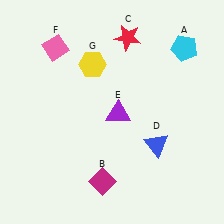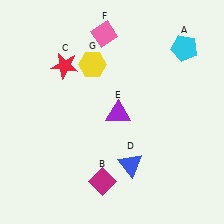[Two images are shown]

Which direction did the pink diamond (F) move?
The pink diamond (F) moved right.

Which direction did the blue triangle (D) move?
The blue triangle (D) moved left.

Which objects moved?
The objects that moved are: the red star (C), the blue triangle (D), the pink diamond (F).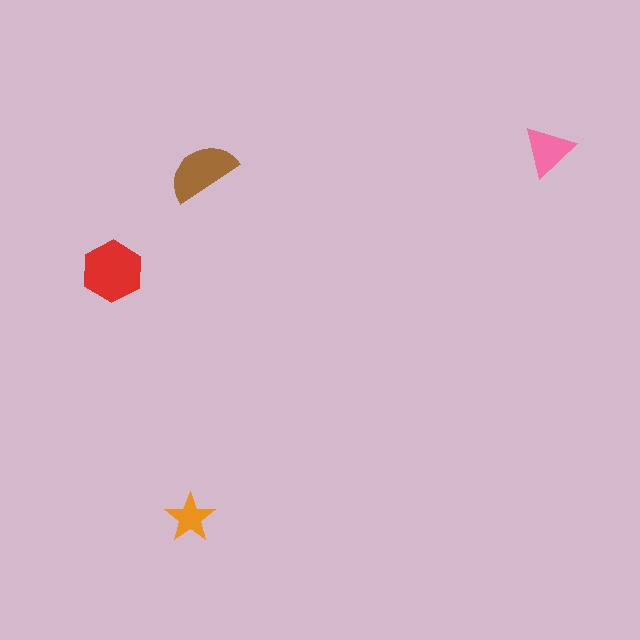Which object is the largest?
The red hexagon.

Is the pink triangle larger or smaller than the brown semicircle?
Smaller.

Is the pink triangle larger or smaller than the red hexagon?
Smaller.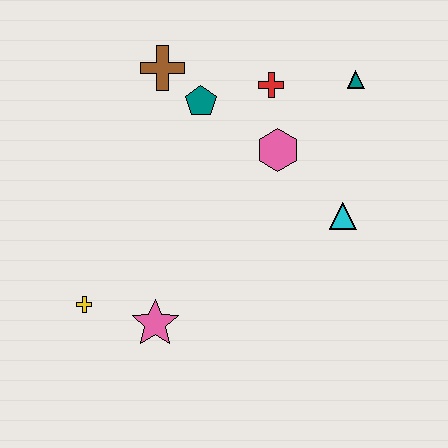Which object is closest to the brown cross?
The teal pentagon is closest to the brown cross.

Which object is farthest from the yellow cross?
The teal triangle is farthest from the yellow cross.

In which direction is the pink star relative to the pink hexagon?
The pink star is below the pink hexagon.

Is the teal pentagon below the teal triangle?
Yes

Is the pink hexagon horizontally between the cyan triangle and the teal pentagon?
Yes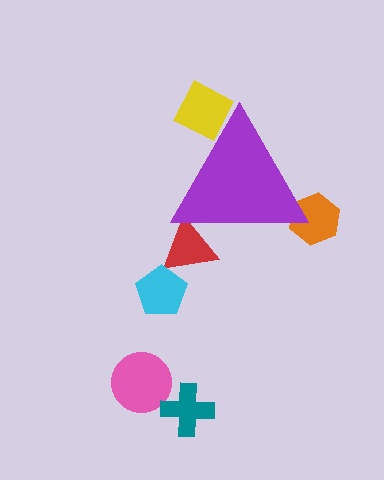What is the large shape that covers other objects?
A purple triangle.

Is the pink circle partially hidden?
No, the pink circle is fully visible.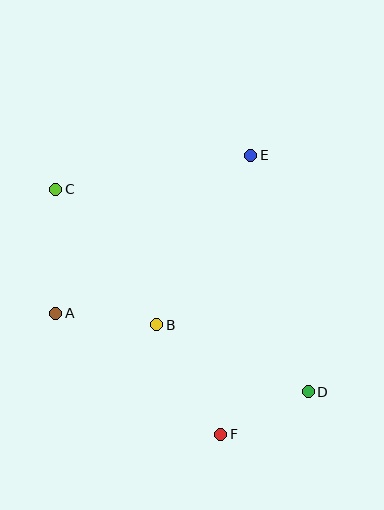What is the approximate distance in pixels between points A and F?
The distance between A and F is approximately 204 pixels.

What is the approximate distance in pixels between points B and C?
The distance between B and C is approximately 169 pixels.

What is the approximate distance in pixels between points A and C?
The distance between A and C is approximately 124 pixels.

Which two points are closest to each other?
Points D and F are closest to each other.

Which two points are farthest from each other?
Points C and D are farthest from each other.